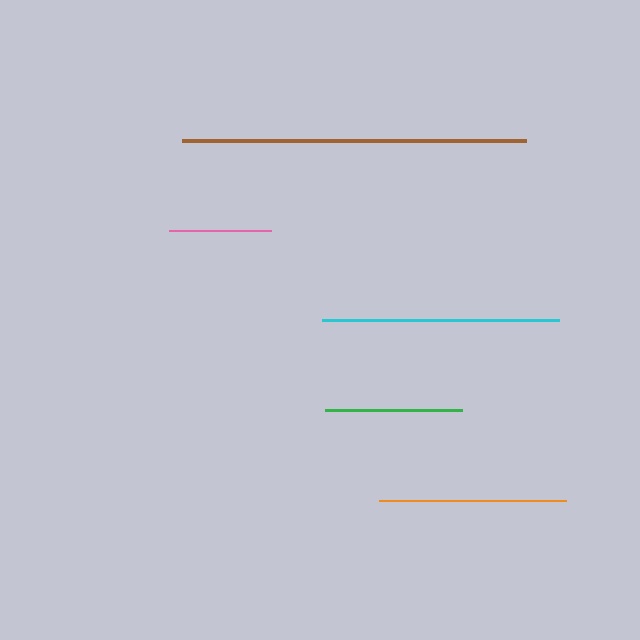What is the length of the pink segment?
The pink segment is approximately 102 pixels long.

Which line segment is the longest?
The brown line is the longest at approximately 344 pixels.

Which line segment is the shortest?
The pink line is the shortest at approximately 102 pixels.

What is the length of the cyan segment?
The cyan segment is approximately 237 pixels long.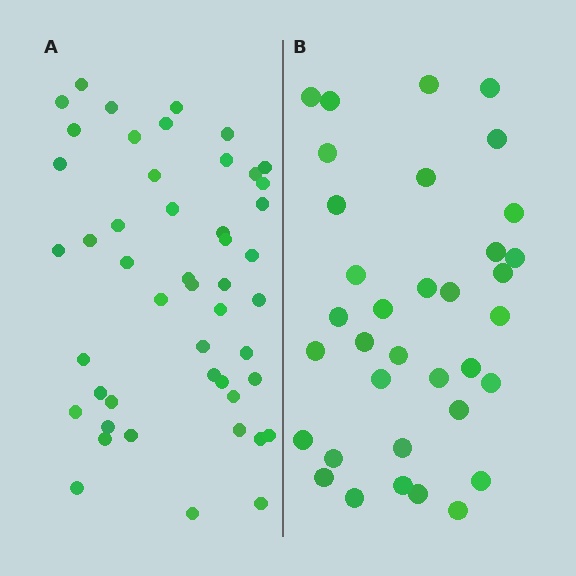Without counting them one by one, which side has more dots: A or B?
Region A (the left region) has more dots.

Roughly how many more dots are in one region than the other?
Region A has approximately 15 more dots than region B.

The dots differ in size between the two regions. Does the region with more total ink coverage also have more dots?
No. Region B has more total ink coverage because its dots are larger, but region A actually contains more individual dots. Total area can be misleading — the number of items is what matters here.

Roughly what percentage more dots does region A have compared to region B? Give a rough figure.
About 35% more.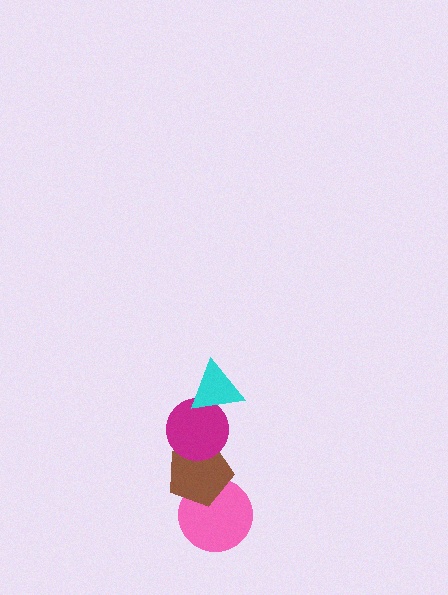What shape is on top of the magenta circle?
The cyan triangle is on top of the magenta circle.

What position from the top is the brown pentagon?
The brown pentagon is 3rd from the top.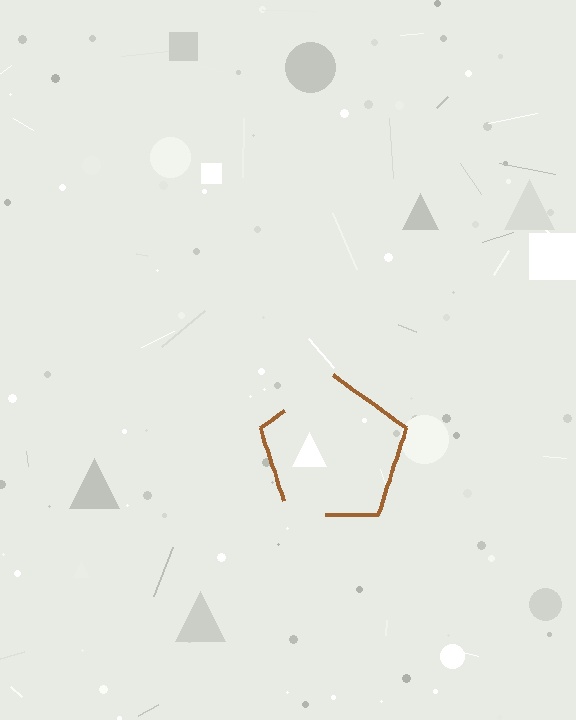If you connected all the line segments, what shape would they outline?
They would outline a pentagon.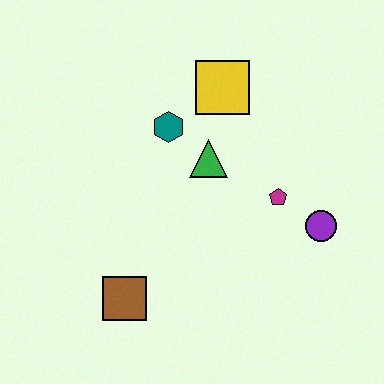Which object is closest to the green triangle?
The teal hexagon is closest to the green triangle.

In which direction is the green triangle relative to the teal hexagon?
The green triangle is to the right of the teal hexagon.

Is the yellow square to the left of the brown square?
No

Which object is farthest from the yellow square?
The brown square is farthest from the yellow square.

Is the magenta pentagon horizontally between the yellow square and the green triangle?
No